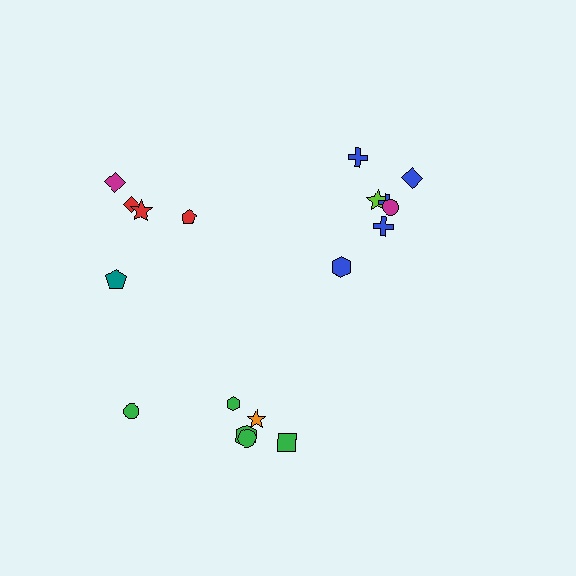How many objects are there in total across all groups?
There are 18 objects.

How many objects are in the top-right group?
There are 7 objects.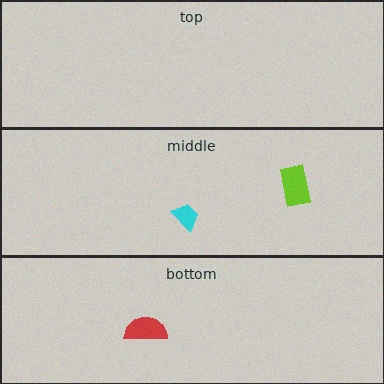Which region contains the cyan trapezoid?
The middle region.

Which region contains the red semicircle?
The bottom region.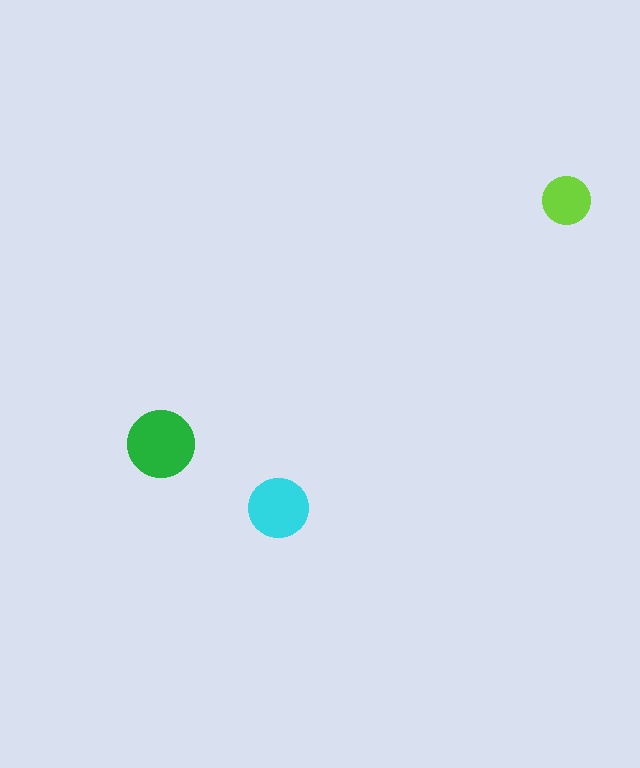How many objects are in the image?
There are 3 objects in the image.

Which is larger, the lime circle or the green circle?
The green one.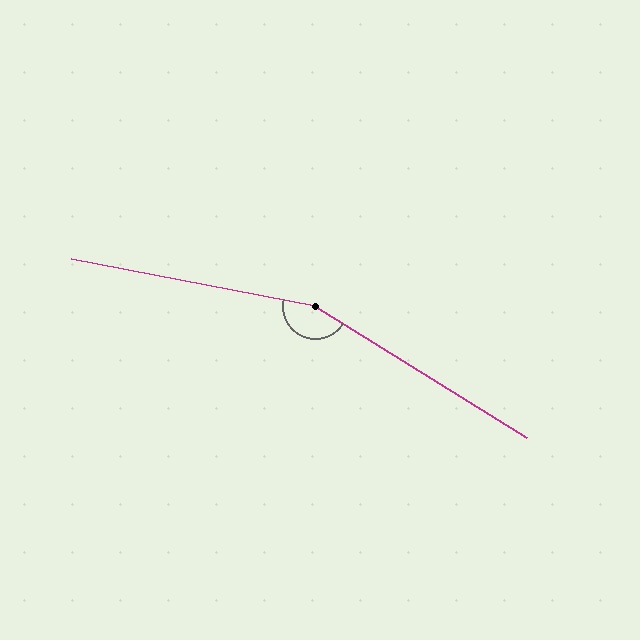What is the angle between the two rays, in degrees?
Approximately 159 degrees.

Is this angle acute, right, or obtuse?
It is obtuse.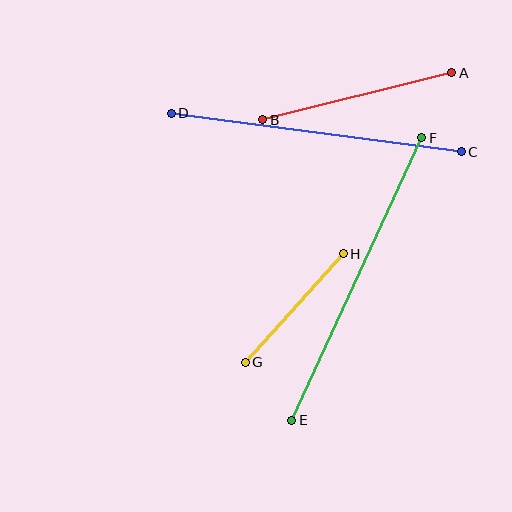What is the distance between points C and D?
The distance is approximately 292 pixels.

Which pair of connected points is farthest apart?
Points E and F are farthest apart.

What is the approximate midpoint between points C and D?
The midpoint is at approximately (316, 132) pixels.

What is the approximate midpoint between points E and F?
The midpoint is at approximately (357, 279) pixels.